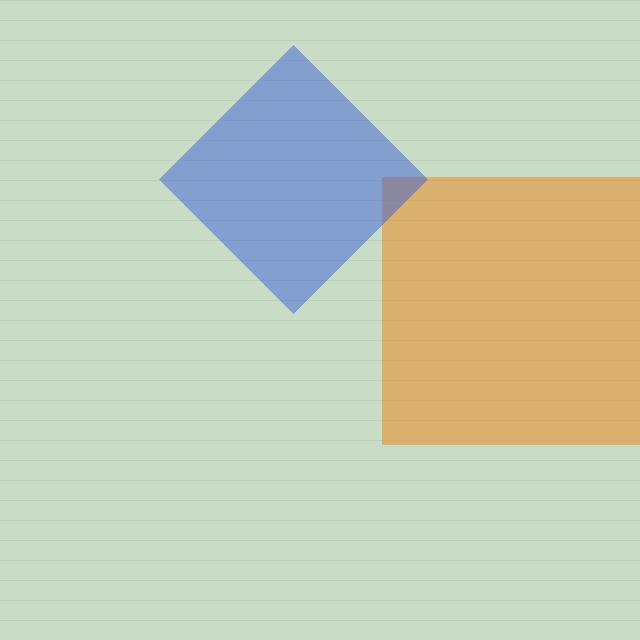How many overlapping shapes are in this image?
There are 2 overlapping shapes in the image.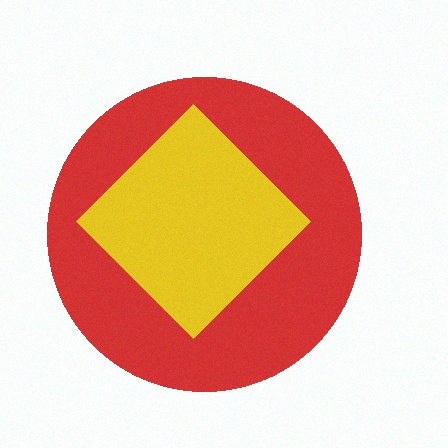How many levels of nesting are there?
2.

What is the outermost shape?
The red circle.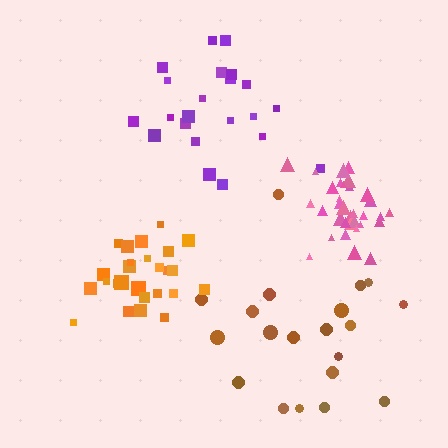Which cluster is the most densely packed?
Pink.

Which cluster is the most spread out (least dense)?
Brown.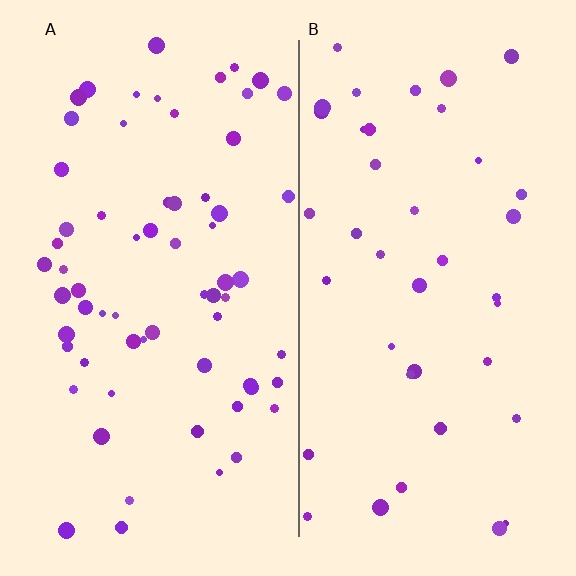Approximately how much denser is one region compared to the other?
Approximately 1.6× — region A over region B.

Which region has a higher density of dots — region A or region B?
A (the left).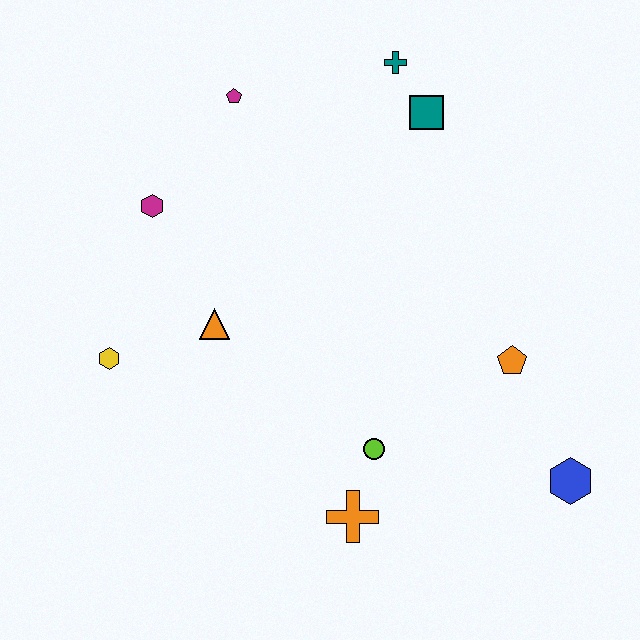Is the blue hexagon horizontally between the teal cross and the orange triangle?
No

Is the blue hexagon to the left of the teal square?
No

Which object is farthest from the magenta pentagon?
The blue hexagon is farthest from the magenta pentagon.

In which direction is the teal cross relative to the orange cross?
The teal cross is above the orange cross.